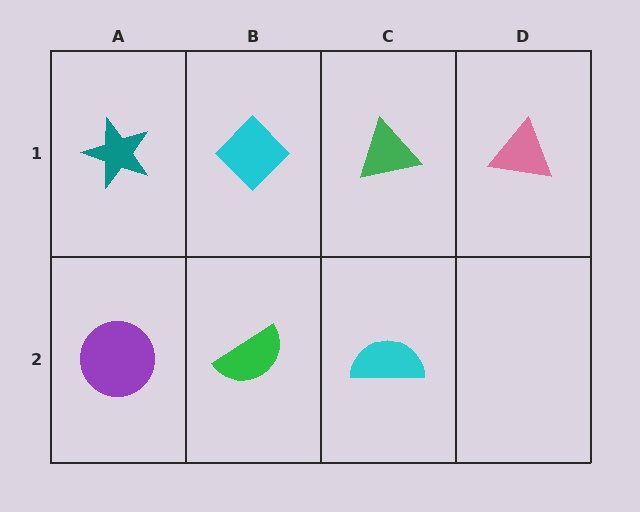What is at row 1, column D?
A pink triangle.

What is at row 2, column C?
A cyan semicircle.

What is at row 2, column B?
A green semicircle.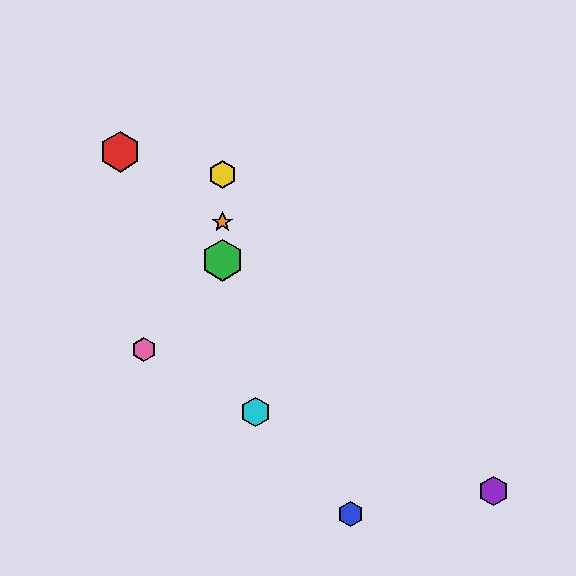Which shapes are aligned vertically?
The green hexagon, the yellow hexagon, the orange star are aligned vertically.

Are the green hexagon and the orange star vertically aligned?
Yes, both are at x≈222.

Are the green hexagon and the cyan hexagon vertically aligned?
No, the green hexagon is at x≈222 and the cyan hexagon is at x≈256.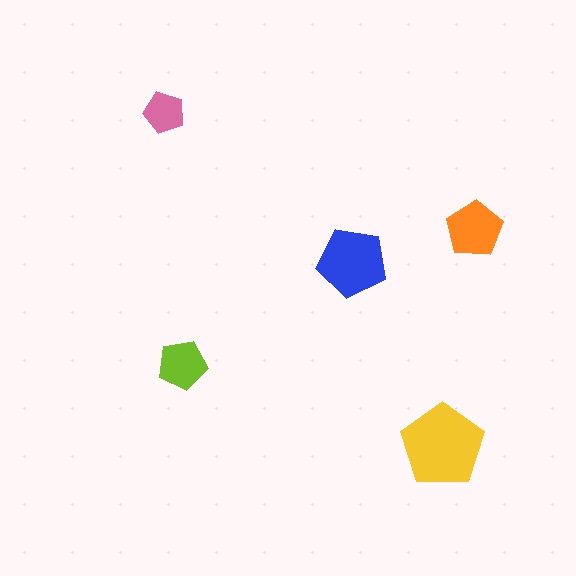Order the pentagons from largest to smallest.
the yellow one, the blue one, the orange one, the lime one, the pink one.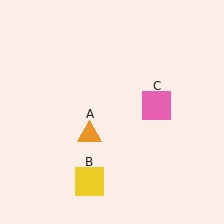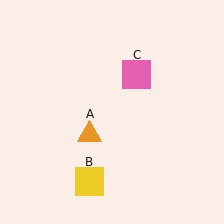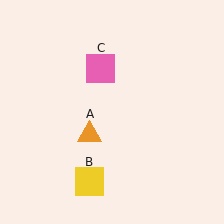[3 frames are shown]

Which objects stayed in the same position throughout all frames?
Orange triangle (object A) and yellow square (object B) remained stationary.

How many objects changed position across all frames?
1 object changed position: pink square (object C).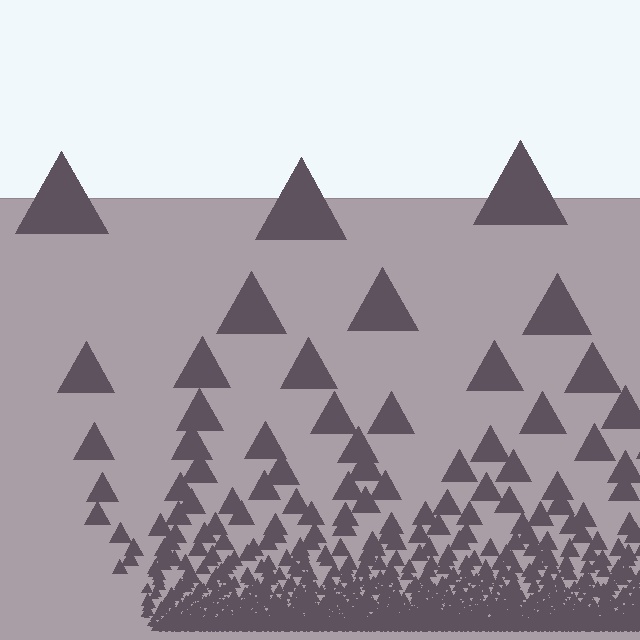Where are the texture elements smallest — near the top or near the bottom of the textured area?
Near the bottom.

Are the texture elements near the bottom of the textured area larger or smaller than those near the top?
Smaller. The gradient is inverted — elements near the bottom are smaller and denser.